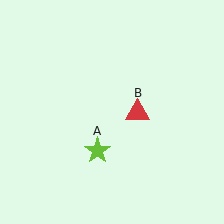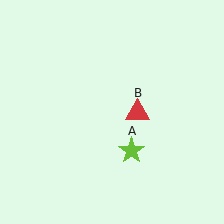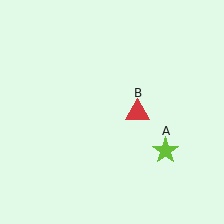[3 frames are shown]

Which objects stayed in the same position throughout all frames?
Red triangle (object B) remained stationary.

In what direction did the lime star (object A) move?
The lime star (object A) moved right.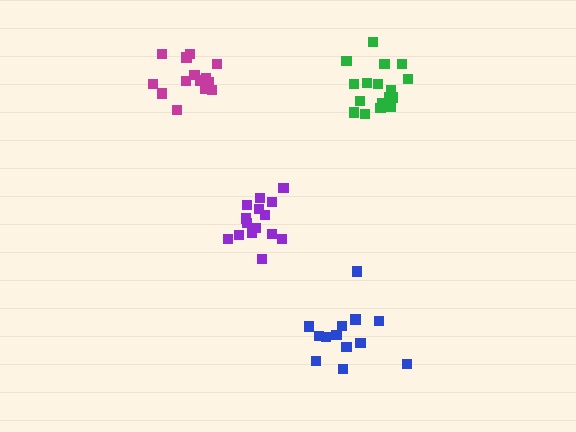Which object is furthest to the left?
The magenta cluster is leftmost.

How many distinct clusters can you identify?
There are 4 distinct clusters.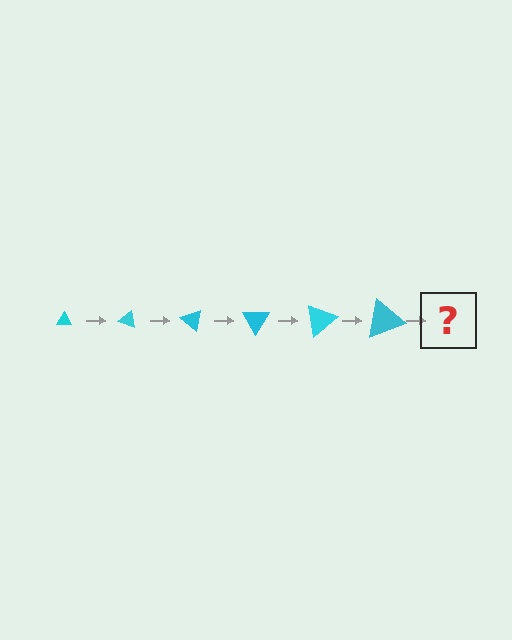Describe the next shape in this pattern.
It should be a triangle, larger than the previous one and rotated 120 degrees from the start.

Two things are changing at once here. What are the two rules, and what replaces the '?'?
The two rules are that the triangle grows larger each step and it rotates 20 degrees each step. The '?' should be a triangle, larger than the previous one and rotated 120 degrees from the start.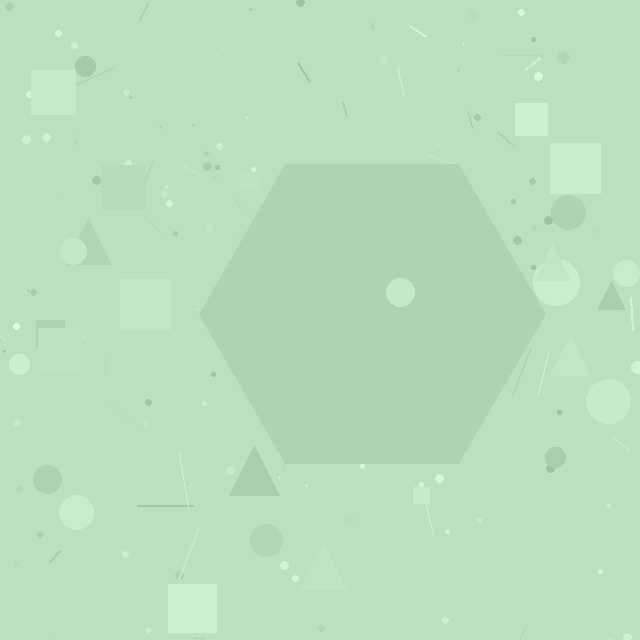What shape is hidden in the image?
A hexagon is hidden in the image.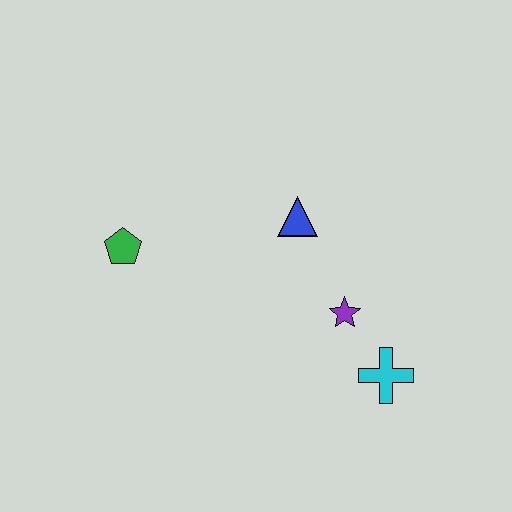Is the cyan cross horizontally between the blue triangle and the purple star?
No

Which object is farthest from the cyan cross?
The green pentagon is farthest from the cyan cross.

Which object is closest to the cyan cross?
The purple star is closest to the cyan cross.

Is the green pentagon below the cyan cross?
No